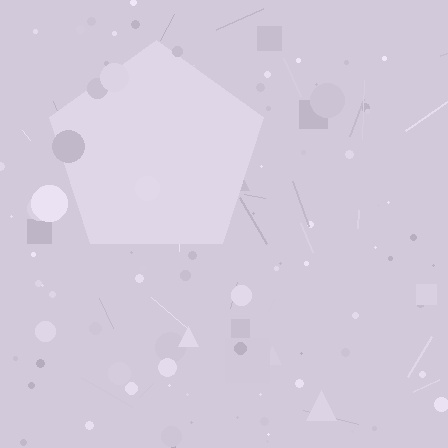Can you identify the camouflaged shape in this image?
The camouflaged shape is a pentagon.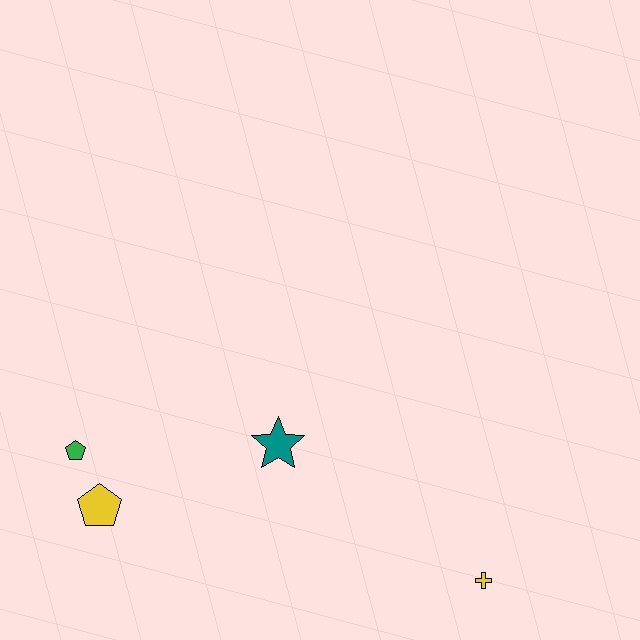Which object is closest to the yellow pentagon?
The green pentagon is closest to the yellow pentagon.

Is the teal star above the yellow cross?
Yes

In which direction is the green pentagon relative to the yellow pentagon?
The green pentagon is above the yellow pentagon.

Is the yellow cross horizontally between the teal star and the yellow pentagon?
No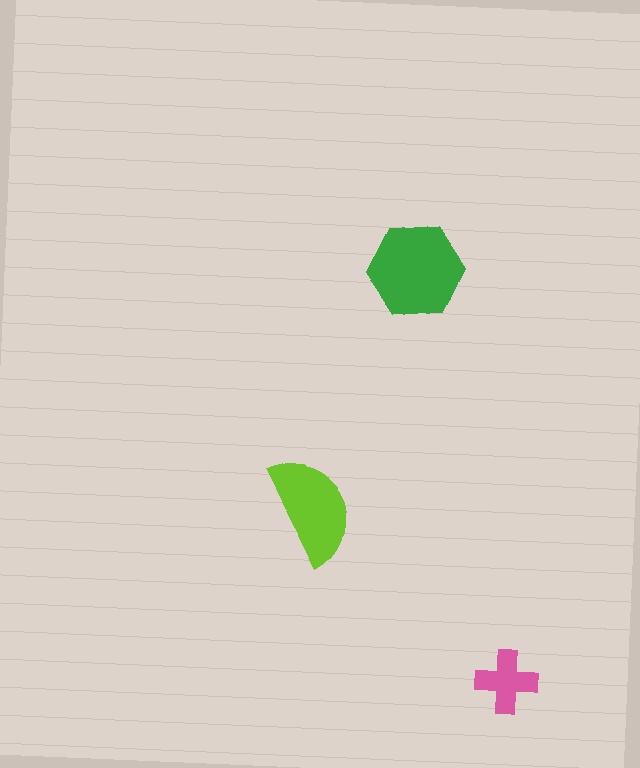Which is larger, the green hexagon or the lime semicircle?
The green hexagon.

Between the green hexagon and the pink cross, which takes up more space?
The green hexagon.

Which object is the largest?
The green hexagon.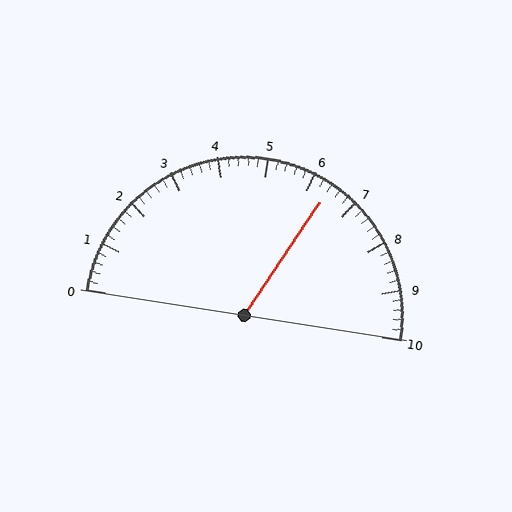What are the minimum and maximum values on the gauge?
The gauge ranges from 0 to 10.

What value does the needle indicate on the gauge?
The needle indicates approximately 6.4.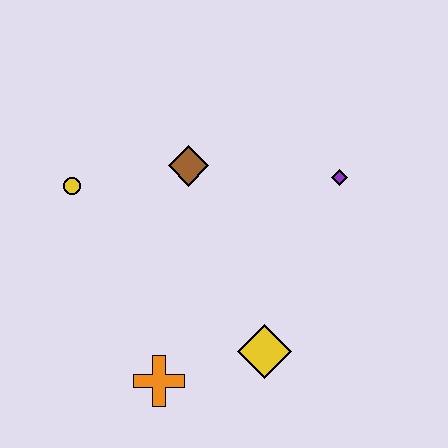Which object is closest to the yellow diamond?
The orange cross is closest to the yellow diamond.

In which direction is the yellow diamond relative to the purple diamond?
The yellow diamond is below the purple diamond.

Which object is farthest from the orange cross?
The purple diamond is farthest from the orange cross.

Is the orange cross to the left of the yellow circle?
No